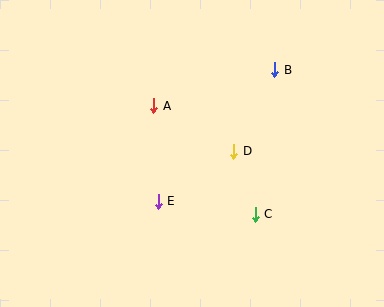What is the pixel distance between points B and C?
The distance between B and C is 146 pixels.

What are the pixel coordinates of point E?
Point E is at (158, 201).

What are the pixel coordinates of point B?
Point B is at (275, 70).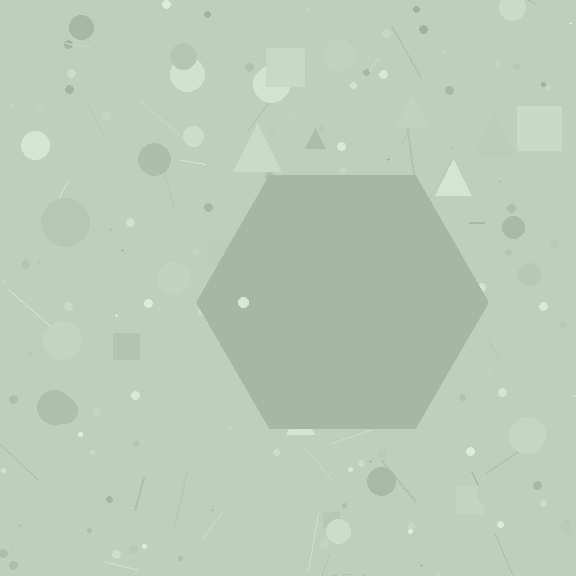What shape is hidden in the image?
A hexagon is hidden in the image.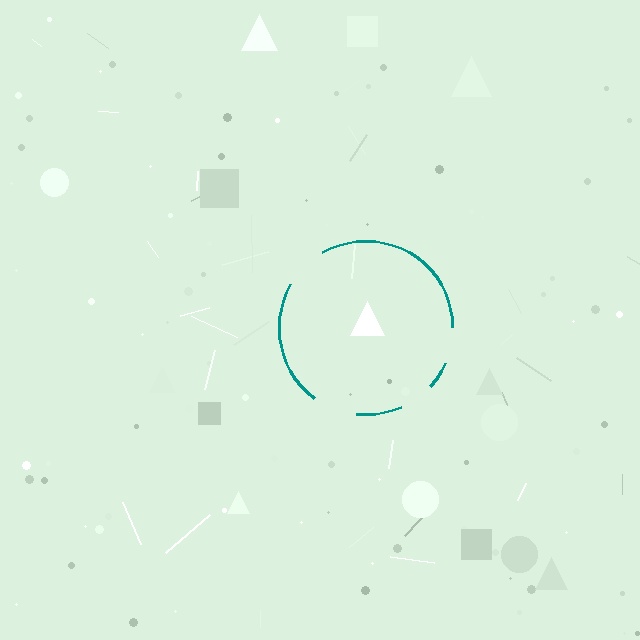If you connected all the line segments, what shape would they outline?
They would outline a circle.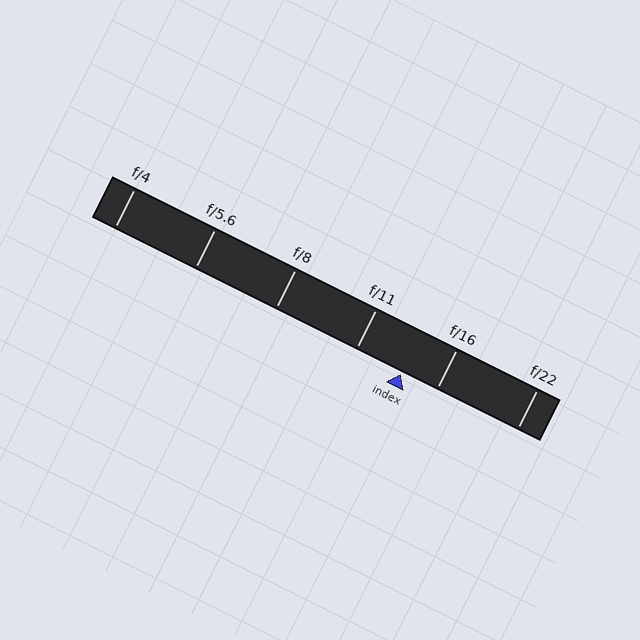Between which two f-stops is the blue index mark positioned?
The index mark is between f/11 and f/16.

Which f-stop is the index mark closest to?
The index mark is closest to f/16.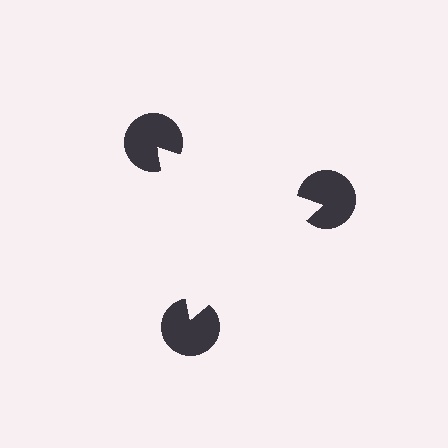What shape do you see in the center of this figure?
An illusory triangle — its edges are inferred from the aligned wedge cuts in the pac-man discs, not physically drawn.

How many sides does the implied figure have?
3 sides.